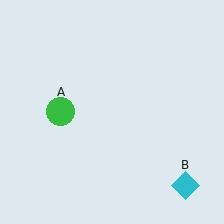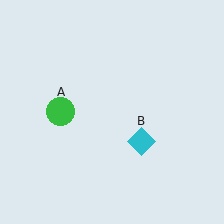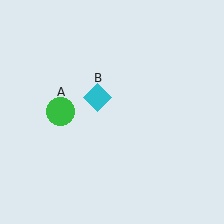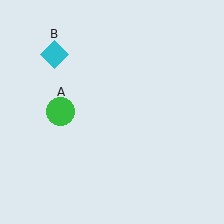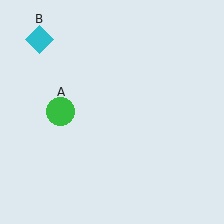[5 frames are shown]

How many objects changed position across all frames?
1 object changed position: cyan diamond (object B).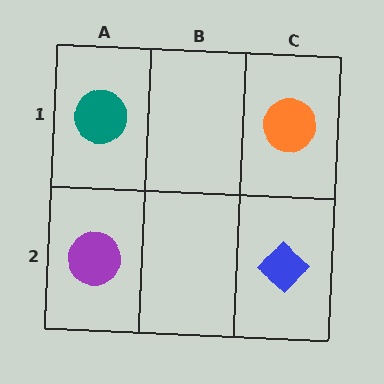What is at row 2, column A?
A purple circle.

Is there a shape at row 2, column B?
No, that cell is empty.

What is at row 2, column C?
A blue diamond.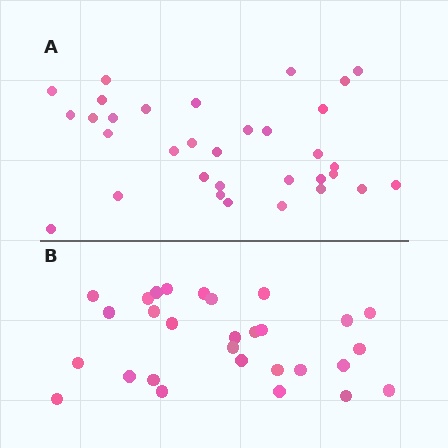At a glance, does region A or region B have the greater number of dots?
Region A (the top region) has more dots.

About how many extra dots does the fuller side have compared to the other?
Region A has about 4 more dots than region B.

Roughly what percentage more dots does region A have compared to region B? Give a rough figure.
About 15% more.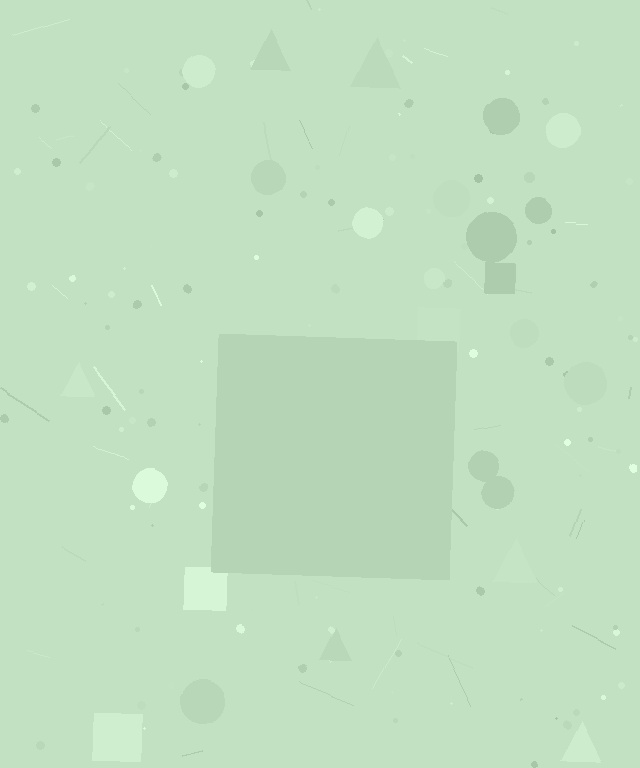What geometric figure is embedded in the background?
A square is embedded in the background.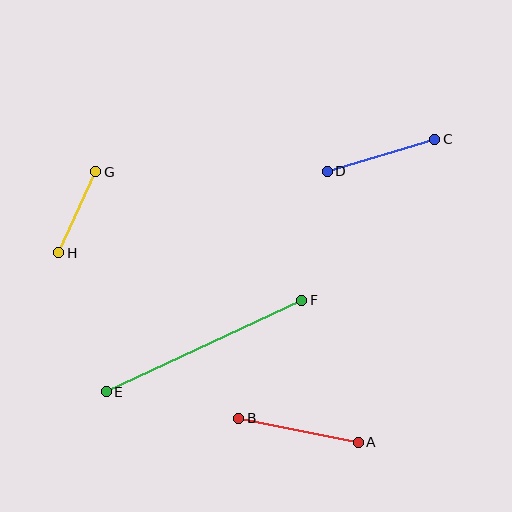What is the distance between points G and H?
The distance is approximately 89 pixels.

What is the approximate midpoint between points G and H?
The midpoint is at approximately (77, 212) pixels.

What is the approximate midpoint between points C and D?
The midpoint is at approximately (381, 155) pixels.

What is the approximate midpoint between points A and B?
The midpoint is at approximately (299, 430) pixels.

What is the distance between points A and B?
The distance is approximately 122 pixels.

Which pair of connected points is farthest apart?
Points E and F are farthest apart.